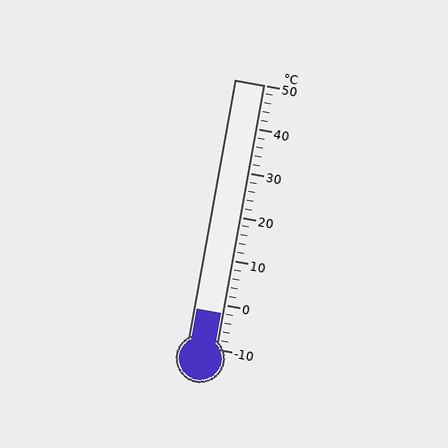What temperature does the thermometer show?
The thermometer shows approximately -2°C.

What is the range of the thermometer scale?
The thermometer scale ranges from -10°C to 50°C.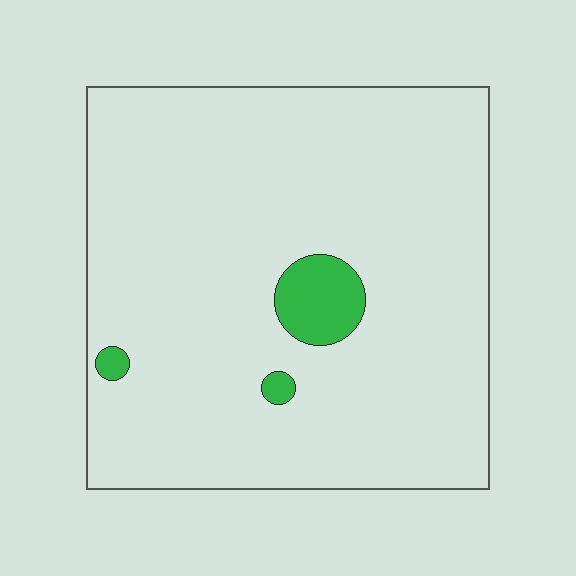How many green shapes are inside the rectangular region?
3.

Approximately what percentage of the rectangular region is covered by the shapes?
Approximately 5%.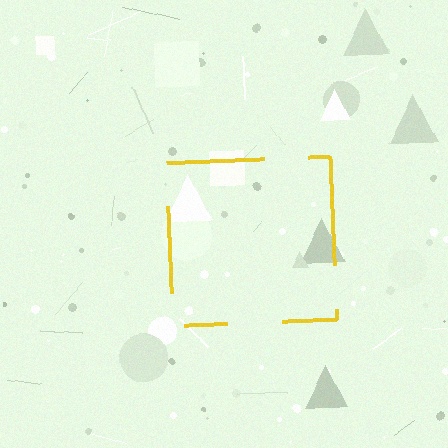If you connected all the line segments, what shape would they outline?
They would outline a square.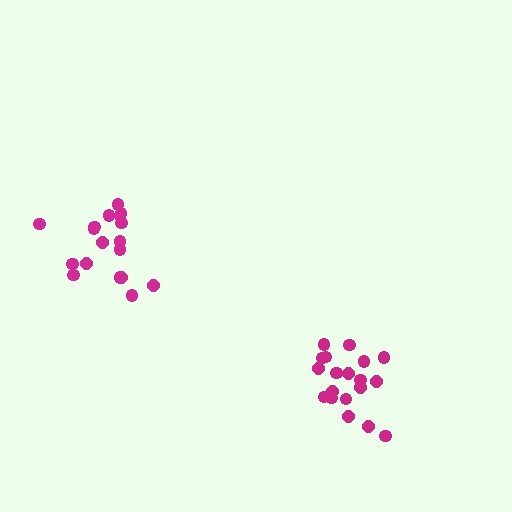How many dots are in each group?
Group 1: 18 dots, Group 2: 19 dots (37 total).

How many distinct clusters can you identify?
There are 2 distinct clusters.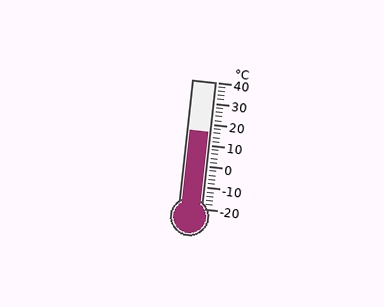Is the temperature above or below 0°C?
The temperature is above 0°C.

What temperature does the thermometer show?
The thermometer shows approximately 16°C.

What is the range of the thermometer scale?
The thermometer scale ranges from -20°C to 40°C.